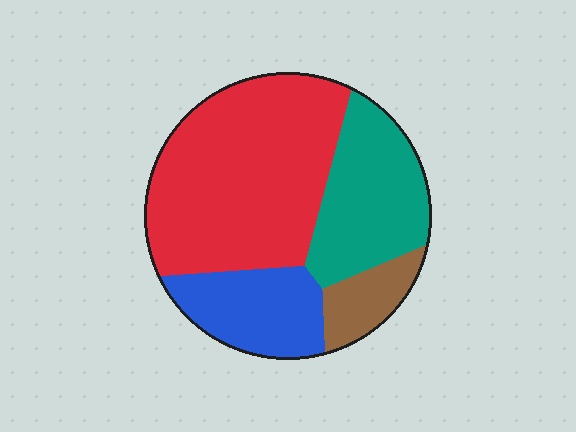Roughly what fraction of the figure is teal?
Teal takes up about one quarter (1/4) of the figure.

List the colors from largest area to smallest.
From largest to smallest: red, teal, blue, brown.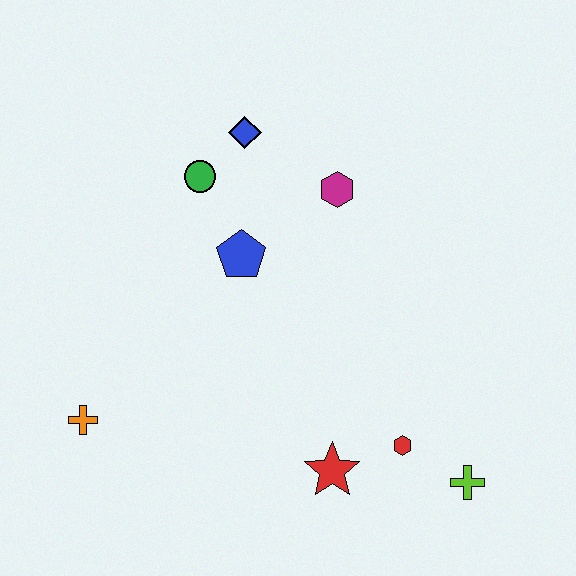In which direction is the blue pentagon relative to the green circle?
The blue pentagon is below the green circle.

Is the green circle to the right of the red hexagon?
No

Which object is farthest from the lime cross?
The blue diamond is farthest from the lime cross.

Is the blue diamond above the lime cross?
Yes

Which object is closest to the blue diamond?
The green circle is closest to the blue diamond.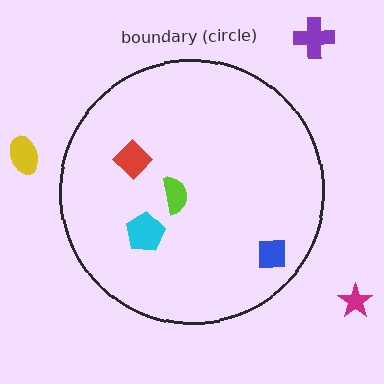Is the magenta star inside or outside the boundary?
Outside.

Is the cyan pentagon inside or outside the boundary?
Inside.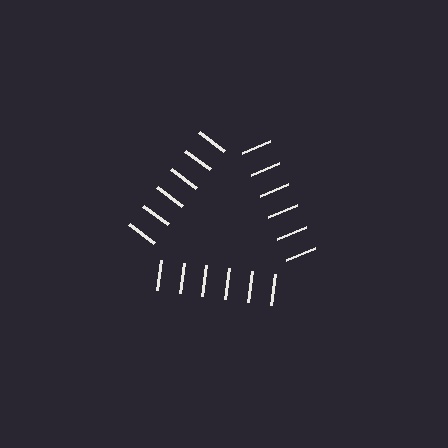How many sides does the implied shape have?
3 sides — the line-ends trace a triangle.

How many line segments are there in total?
18 — 6 along each of the 3 edges.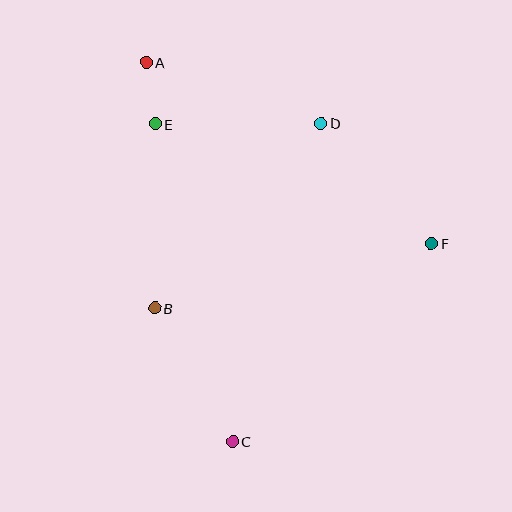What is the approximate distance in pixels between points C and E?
The distance between C and E is approximately 327 pixels.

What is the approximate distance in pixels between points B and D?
The distance between B and D is approximately 249 pixels.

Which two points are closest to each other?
Points A and E are closest to each other.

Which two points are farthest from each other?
Points A and C are farthest from each other.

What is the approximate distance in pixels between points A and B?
The distance between A and B is approximately 246 pixels.